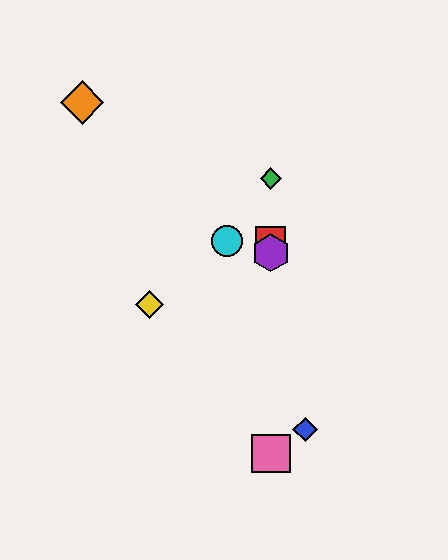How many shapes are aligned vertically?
4 shapes (the red square, the green diamond, the purple hexagon, the pink square) are aligned vertically.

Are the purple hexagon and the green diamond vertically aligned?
Yes, both are at x≈271.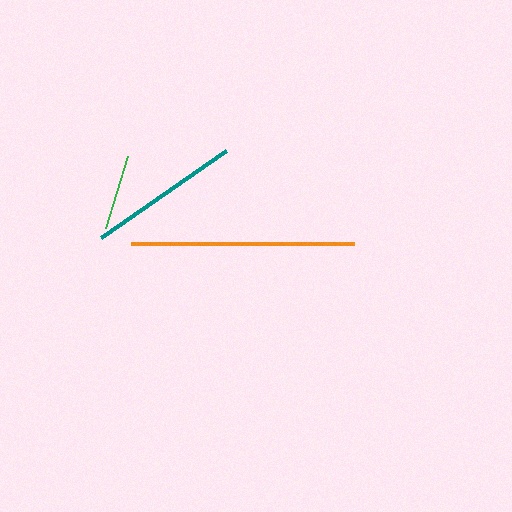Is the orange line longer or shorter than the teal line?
The orange line is longer than the teal line.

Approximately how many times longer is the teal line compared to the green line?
The teal line is approximately 2.0 times the length of the green line.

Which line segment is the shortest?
The green line is the shortest at approximately 75 pixels.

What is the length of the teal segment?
The teal segment is approximately 152 pixels long.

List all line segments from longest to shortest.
From longest to shortest: orange, teal, green.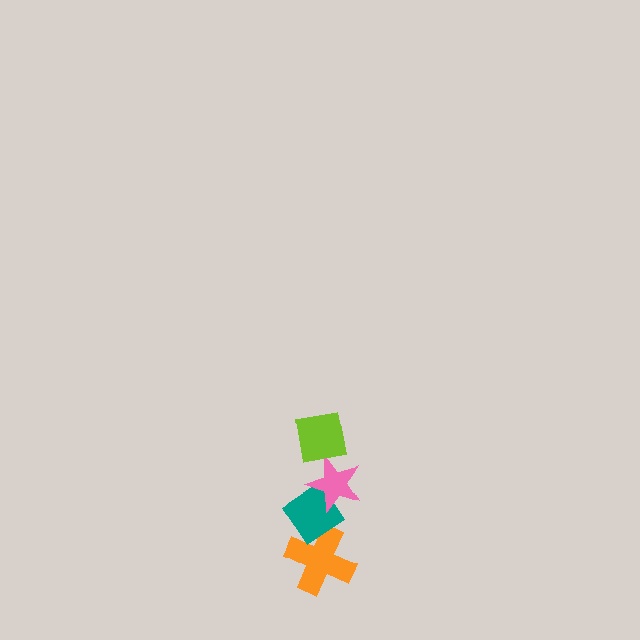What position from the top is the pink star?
The pink star is 2nd from the top.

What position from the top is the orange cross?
The orange cross is 4th from the top.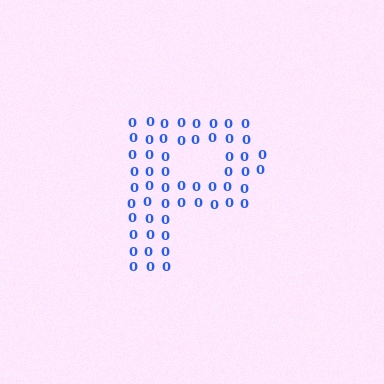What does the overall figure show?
The overall figure shows the letter P.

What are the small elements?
The small elements are digit 0's.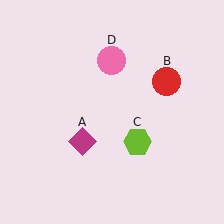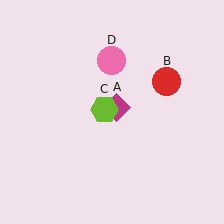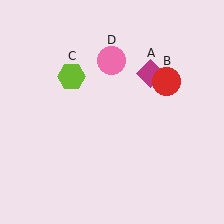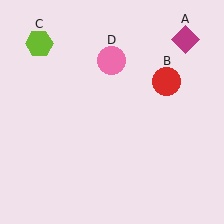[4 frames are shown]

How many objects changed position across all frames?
2 objects changed position: magenta diamond (object A), lime hexagon (object C).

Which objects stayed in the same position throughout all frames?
Red circle (object B) and pink circle (object D) remained stationary.